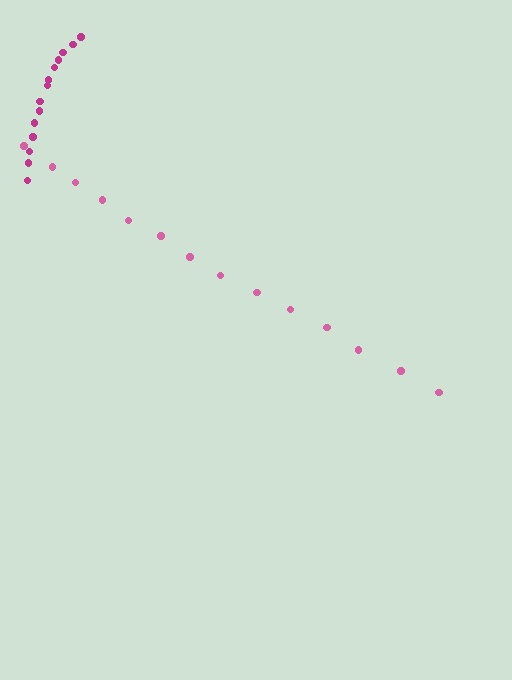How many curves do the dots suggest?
There are 2 distinct paths.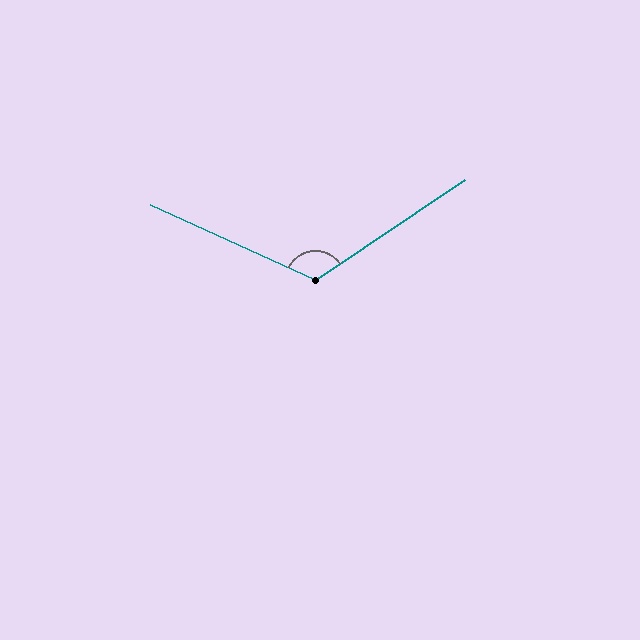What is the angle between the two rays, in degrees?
Approximately 122 degrees.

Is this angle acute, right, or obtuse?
It is obtuse.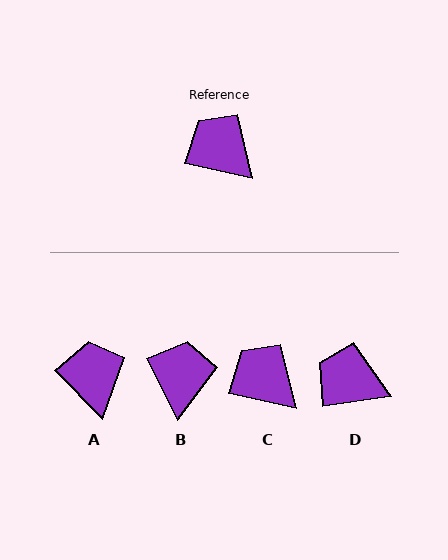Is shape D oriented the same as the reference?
No, it is off by about 21 degrees.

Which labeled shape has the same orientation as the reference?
C.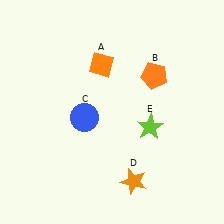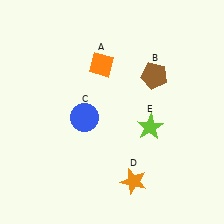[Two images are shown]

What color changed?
The pentagon (B) changed from orange in Image 1 to brown in Image 2.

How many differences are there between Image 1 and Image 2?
There is 1 difference between the two images.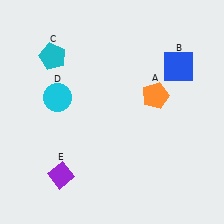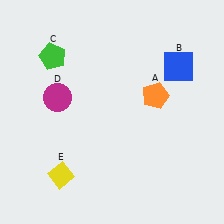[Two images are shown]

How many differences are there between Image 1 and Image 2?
There are 3 differences between the two images.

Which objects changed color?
C changed from cyan to green. D changed from cyan to magenta. E changed from purple to yellow.